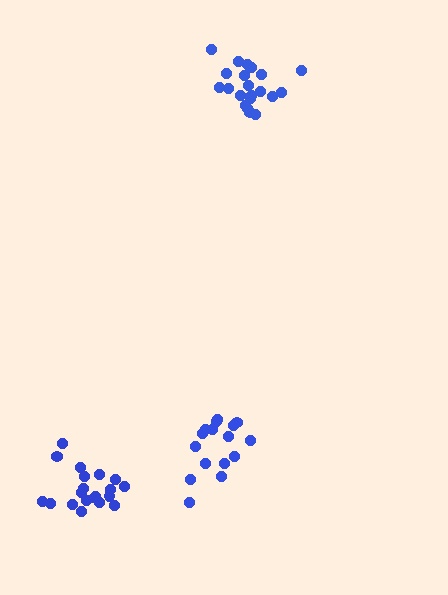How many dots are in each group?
Group 1: 20 dots, Group 2: 21 dots, Group 3: 16 dots (57 total).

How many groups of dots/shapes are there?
There are 3 groups.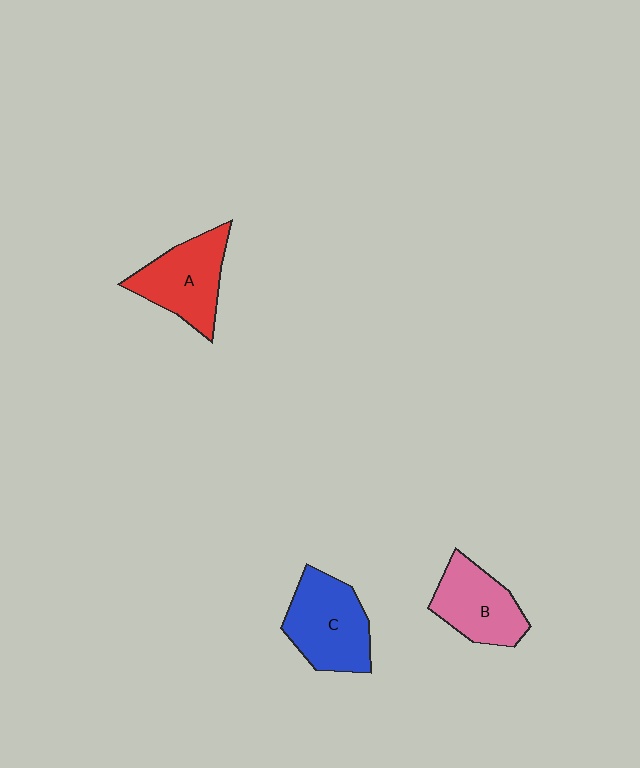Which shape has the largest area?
Shape C (blue).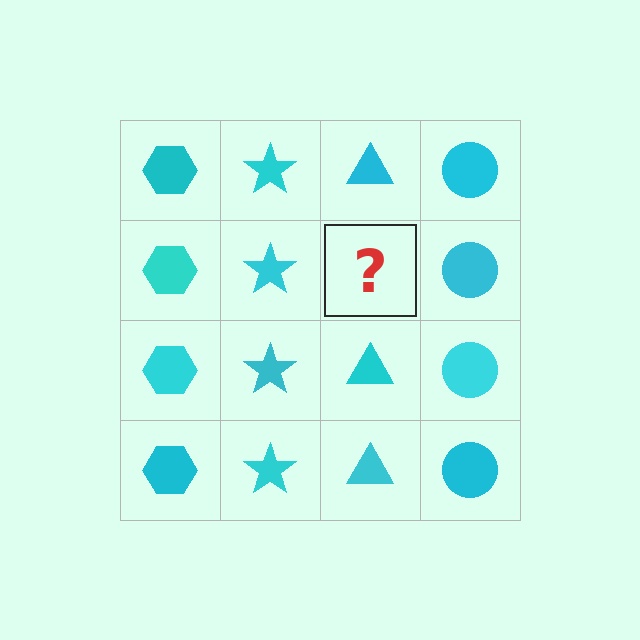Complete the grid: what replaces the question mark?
The question mark should be replaced with a cyan triangle.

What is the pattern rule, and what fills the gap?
The rule is that each column has a consistent shape. The gap should be filled with a cyan triangle.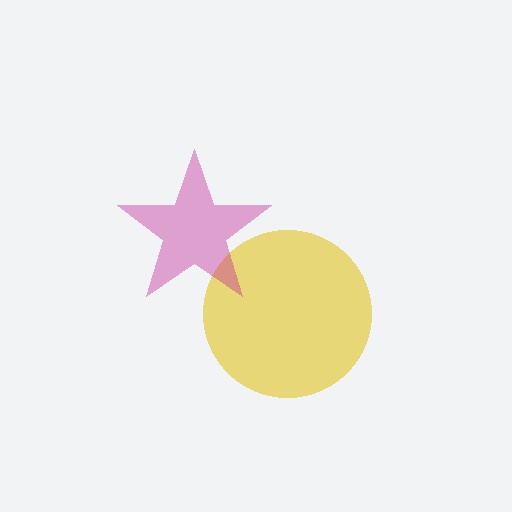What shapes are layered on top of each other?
The layered shapes are: a yellow circle, a magenta star.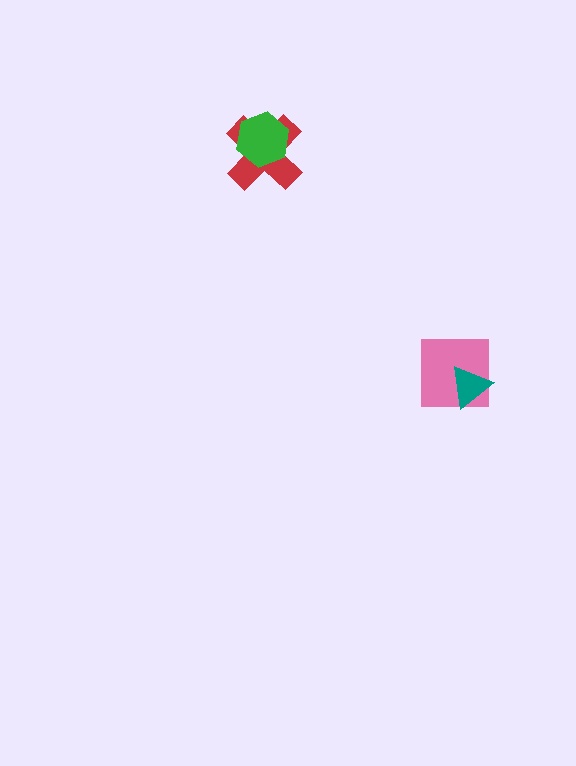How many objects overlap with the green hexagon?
1 object overlaps with the green hexagon.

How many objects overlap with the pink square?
1 object overlaps with the pink square.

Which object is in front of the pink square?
The teal triangle is in front of the pink square.